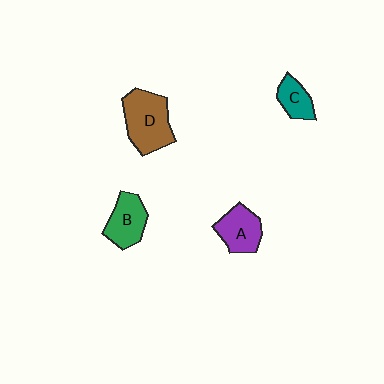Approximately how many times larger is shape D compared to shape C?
Approximately 2.1 times.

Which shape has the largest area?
Shape D (brown).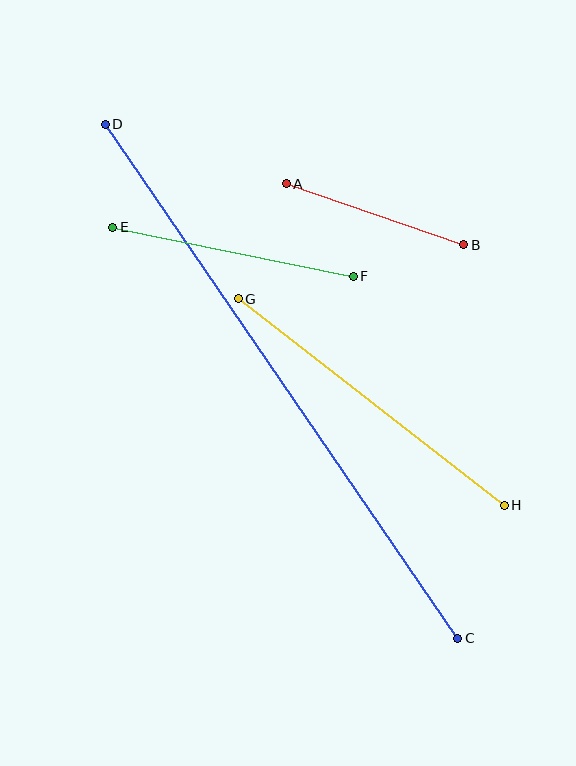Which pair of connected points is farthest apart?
Points C and D are farthest apart.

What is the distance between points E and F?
The distance is approximately 245 pixels.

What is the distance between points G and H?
The distance is approximately 336 pixels.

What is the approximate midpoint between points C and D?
The midpoint is at approximately (282, 381) pixels.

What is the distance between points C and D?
The distance is approximately 624 pixels.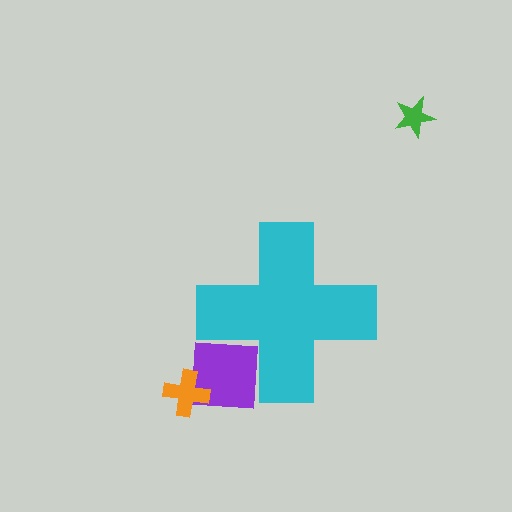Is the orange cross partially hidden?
No, the orange cross is fully visible.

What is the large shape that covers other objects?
A cyan cross.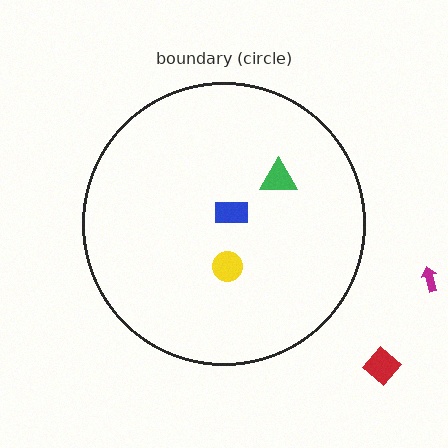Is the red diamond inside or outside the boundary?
Outside.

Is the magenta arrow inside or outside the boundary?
Outside.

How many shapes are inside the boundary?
3 inside, 2 outside.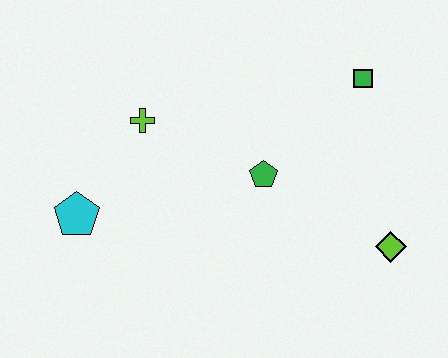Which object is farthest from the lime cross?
The lime diamond is farthest from the lime cross.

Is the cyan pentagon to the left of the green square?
Yes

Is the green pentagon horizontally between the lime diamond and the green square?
No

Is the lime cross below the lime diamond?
No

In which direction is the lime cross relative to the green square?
The lime cross is to the left of the green square.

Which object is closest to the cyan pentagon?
The lime cross is closest to the cyan pentagon.